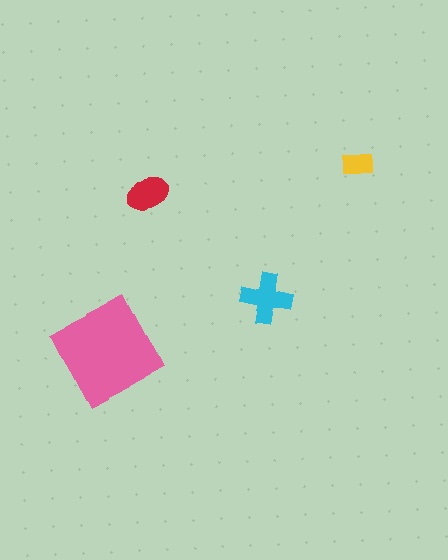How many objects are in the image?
There are 4 objects in the image.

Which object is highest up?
The yellow rectangle is topmost.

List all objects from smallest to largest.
The yellow rectangle, the red ellipse, the cyan cross, the pink square.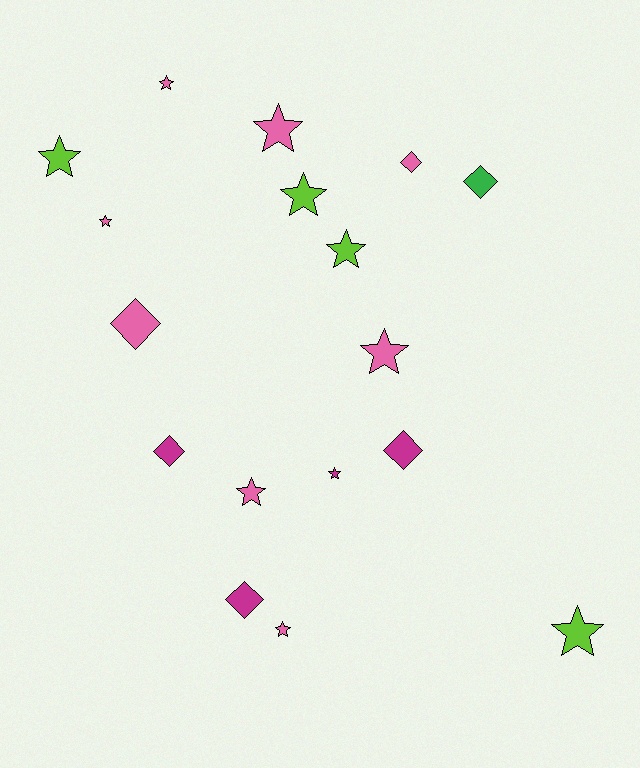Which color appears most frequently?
Pink, with 8 objects.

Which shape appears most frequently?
Star, with 11 objects.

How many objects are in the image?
There are 17 objects.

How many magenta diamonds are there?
There are 3 magenta diamonds.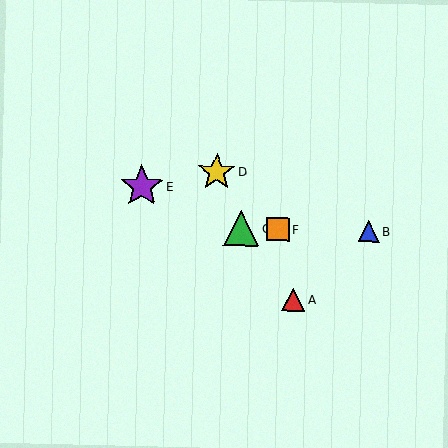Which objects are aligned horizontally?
Objects B, C, F are aligned horizontally.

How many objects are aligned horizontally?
3 objects (B, C, F) are aligned horizontally.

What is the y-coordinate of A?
Object A is at y≈300.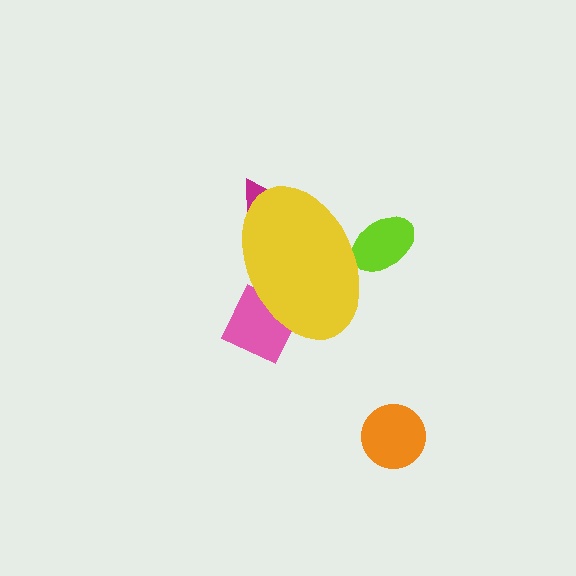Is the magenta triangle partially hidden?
Yes, the magenta triangle is partially hidden behind the yellow ellipse.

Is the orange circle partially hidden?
No, the orange circle is fully visible.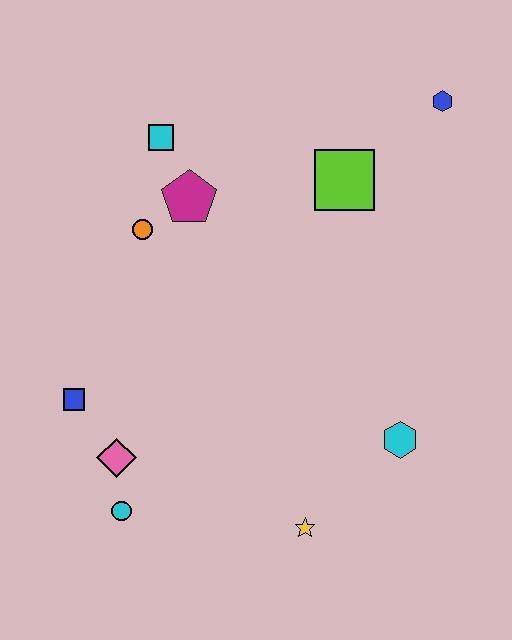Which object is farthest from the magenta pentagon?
The yellow star is farthest from the magenta pentagon.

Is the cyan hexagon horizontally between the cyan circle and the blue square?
No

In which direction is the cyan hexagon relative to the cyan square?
The cyan hexagon is below the cyan square.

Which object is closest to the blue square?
The pink diamond is closest to the blue square.